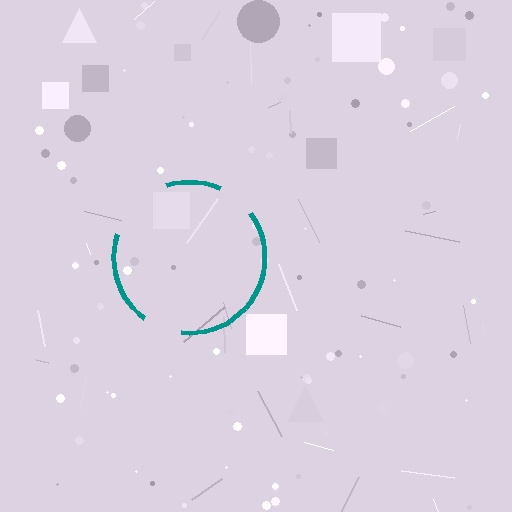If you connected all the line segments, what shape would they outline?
They would outline a circle.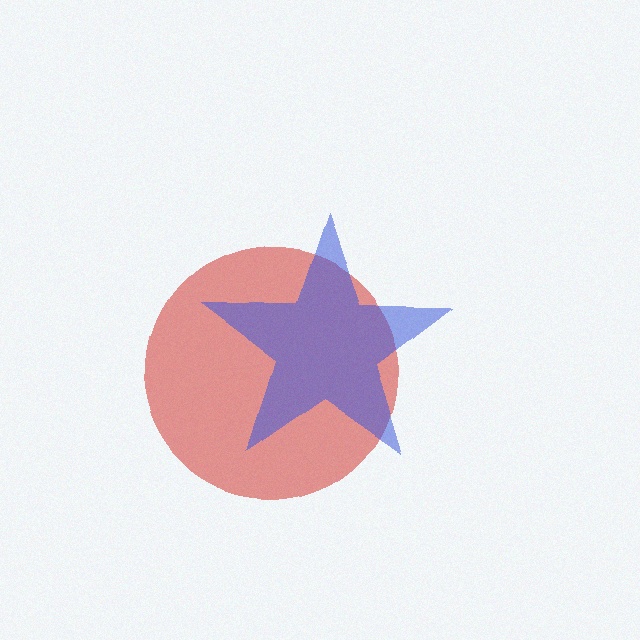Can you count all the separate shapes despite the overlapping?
Yes, there are 2 separate shapes.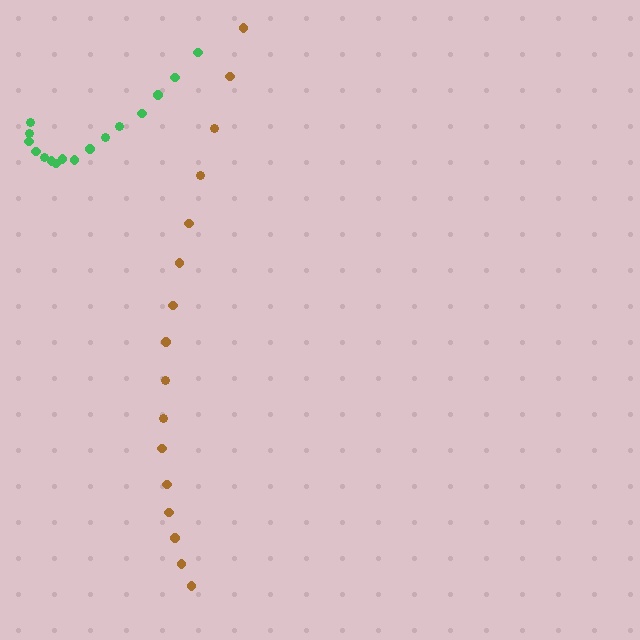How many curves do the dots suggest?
There are 2 distinct paths.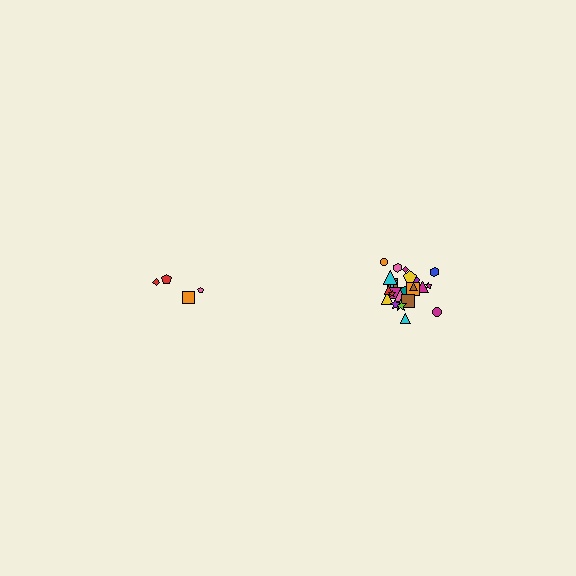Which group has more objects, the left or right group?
The right group.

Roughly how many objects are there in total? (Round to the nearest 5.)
Roughly 30 objects in total.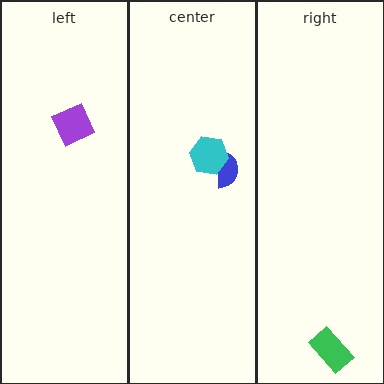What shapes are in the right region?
The green rectangle.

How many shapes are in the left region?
1.